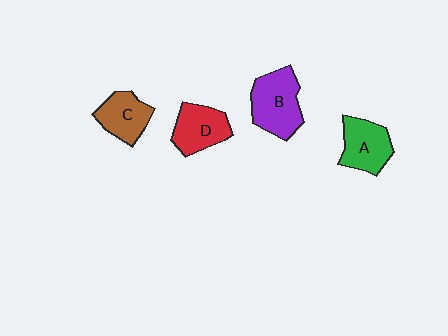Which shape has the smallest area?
Shape C (brown).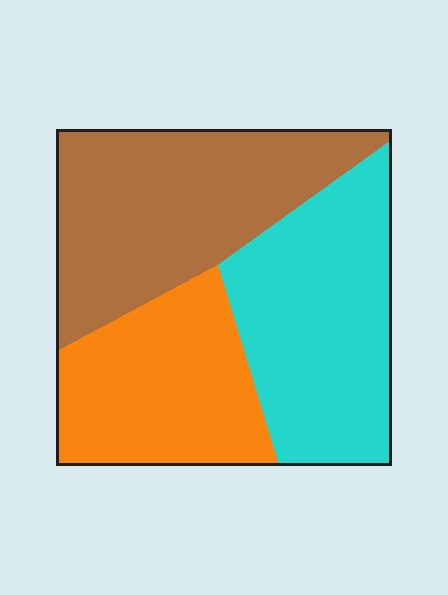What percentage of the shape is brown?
Brown takes up between a quarter and a half of the shape.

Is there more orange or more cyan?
Cyan.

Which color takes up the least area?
Orange, at roughly 30%.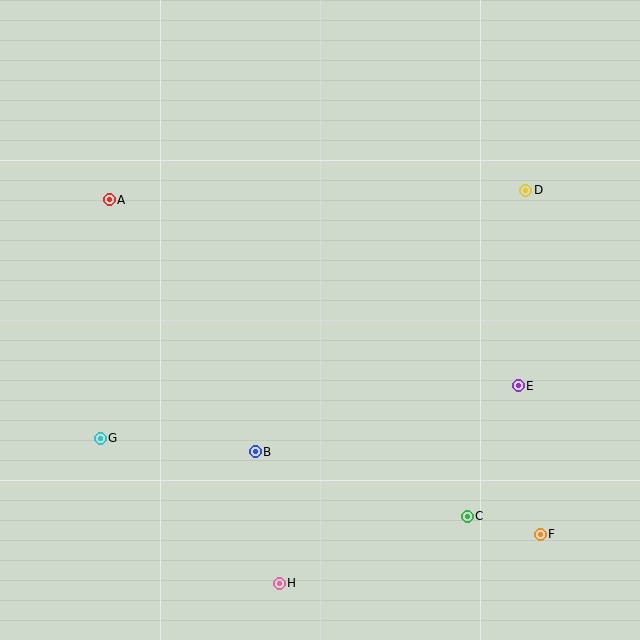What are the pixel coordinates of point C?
Point C is at (467, 516).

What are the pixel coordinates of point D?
Point D is at (526, 190).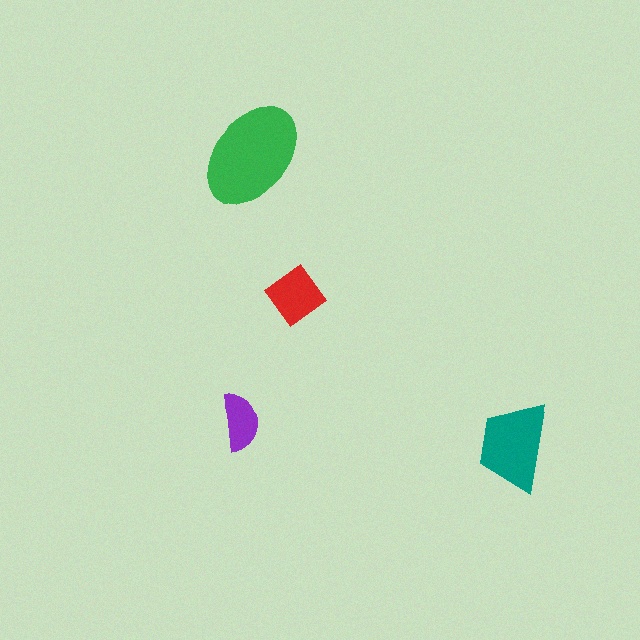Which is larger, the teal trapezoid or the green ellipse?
The green ellipse.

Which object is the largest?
The green ellipse.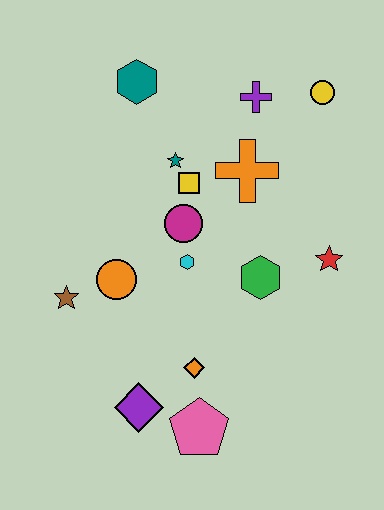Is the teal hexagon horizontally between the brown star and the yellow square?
Yes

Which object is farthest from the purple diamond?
The yellow circle is farthest from the purple diamond.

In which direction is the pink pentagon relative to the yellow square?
The pink pentagon is below the yellow square.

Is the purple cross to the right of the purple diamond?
Yes